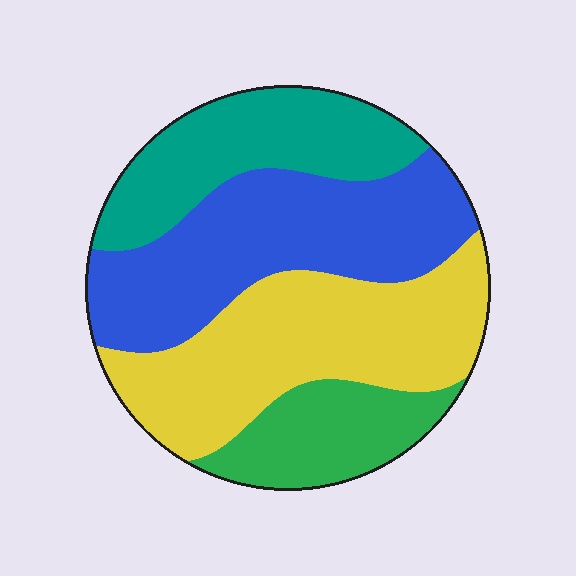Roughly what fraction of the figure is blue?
Blue takes up about one third (1/3) of the figure.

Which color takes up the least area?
Green, at roughly 15%.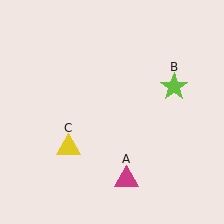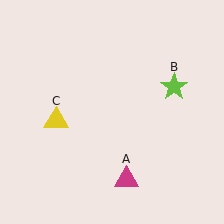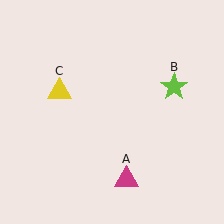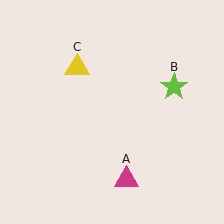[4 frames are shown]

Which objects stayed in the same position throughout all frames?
Magenta triangle (object A) and lime star (object B) remained stationary.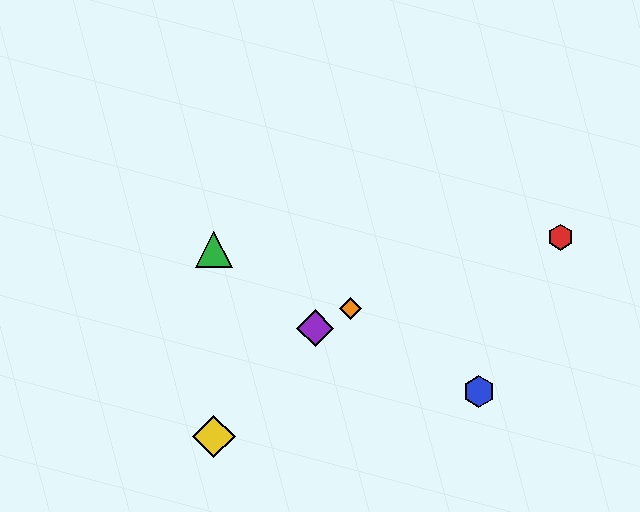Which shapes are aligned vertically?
The green triangle, the yellow diamond are aligned vertically.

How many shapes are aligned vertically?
2 shapes (the green triangle, the yellow diamond) are aligned vertically.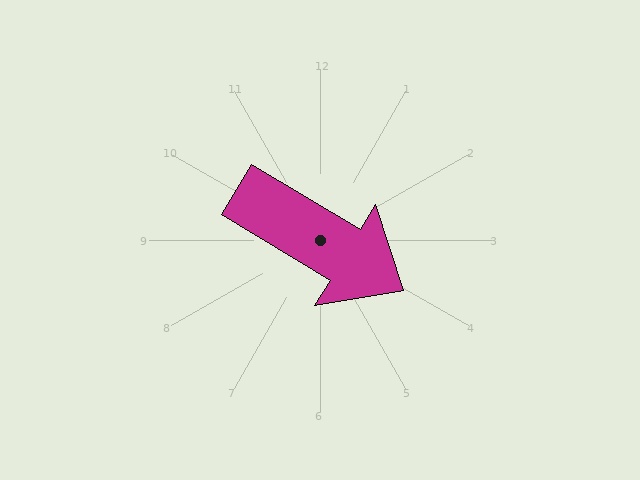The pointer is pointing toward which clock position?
Roughly 4 o'clock.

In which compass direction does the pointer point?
Southeast.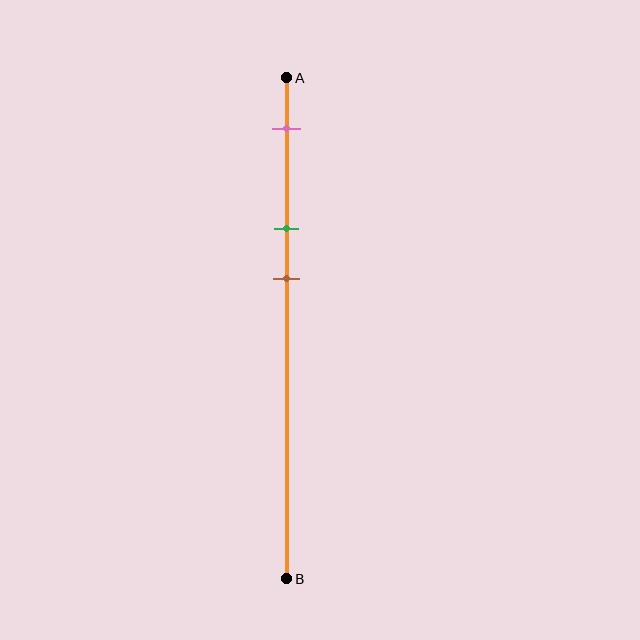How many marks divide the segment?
There are 3 marks dividing the segment.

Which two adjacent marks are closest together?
The green and brown marks are the closest adjacent pair.